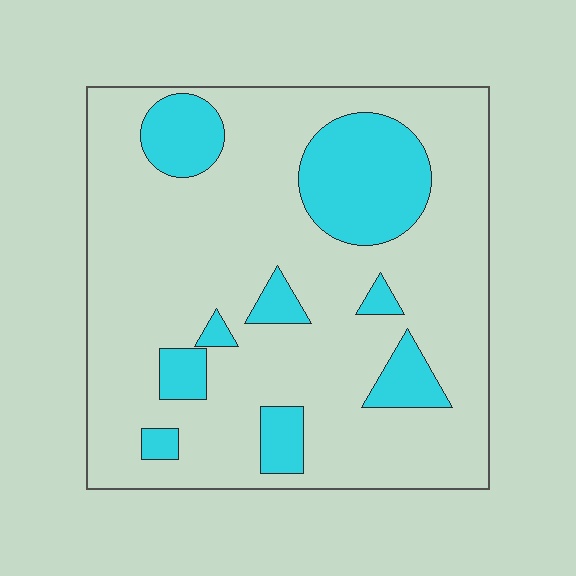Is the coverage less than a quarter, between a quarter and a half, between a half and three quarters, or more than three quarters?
Less than a quarter.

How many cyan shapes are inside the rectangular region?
9.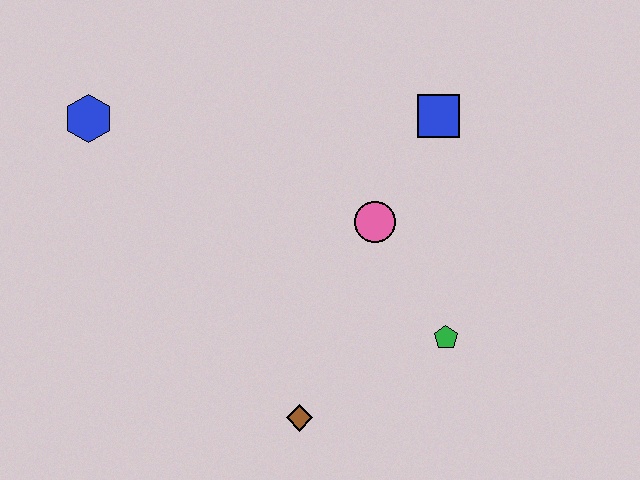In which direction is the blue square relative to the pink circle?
The blue square is above the pink circle.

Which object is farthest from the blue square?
The blue hexagon is farthest from the blue square.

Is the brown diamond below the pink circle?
Yes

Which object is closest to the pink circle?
The blue square is closest to the pink circle.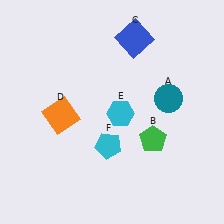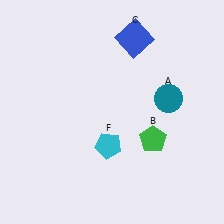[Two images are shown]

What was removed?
The orange square (D), the cyan hexagon (E) were removed in Image 2.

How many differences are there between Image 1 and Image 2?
There are 2 differences between the two images.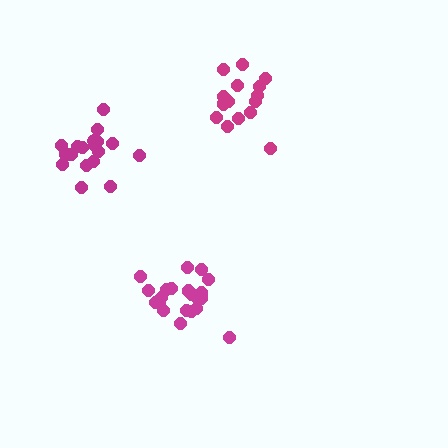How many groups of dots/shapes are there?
There are 3 groups.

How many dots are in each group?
Group 1: 18 dots, Group 2: 21 dots, Group 3: 15 dots (54 total).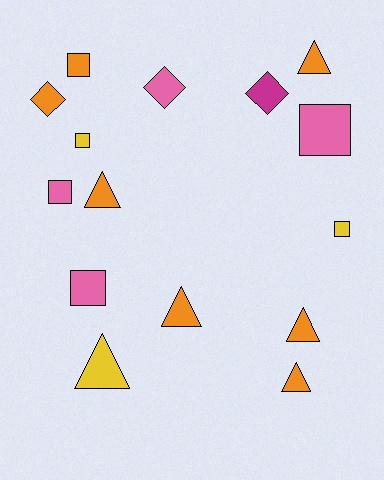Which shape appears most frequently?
Square, with 6 objects.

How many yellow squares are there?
There are 2 yellow squares.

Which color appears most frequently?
Orange, with 7 objects.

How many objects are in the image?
There are 15 objects.